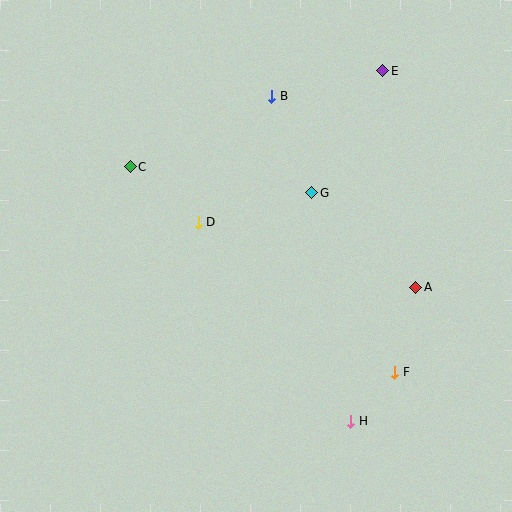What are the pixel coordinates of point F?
Point F is at (395, 372).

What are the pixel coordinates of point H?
Point H is at (351, 421).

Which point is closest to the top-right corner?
Point E is closest to the top-right corner.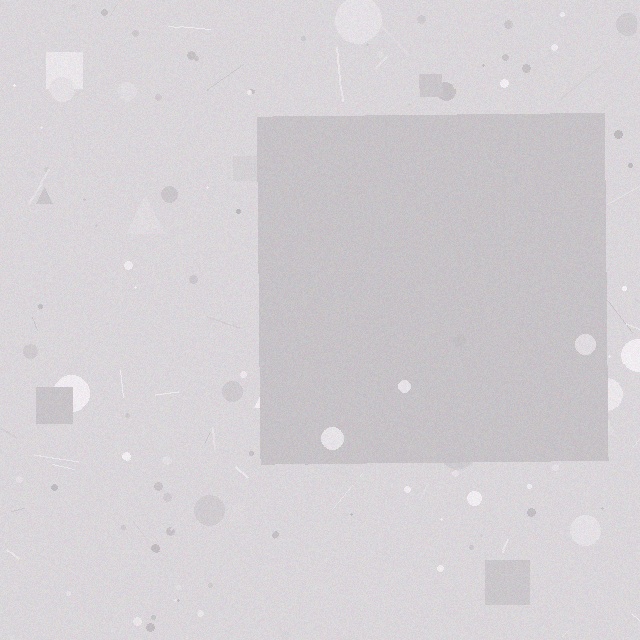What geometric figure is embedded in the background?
A square is embedded in the background.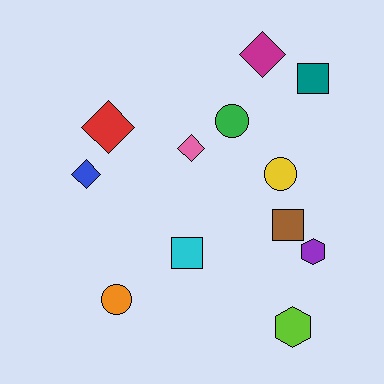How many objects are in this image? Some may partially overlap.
There are 12 objects.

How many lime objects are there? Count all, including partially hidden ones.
There is 1 lime object.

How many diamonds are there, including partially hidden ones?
There are 4 diamonds.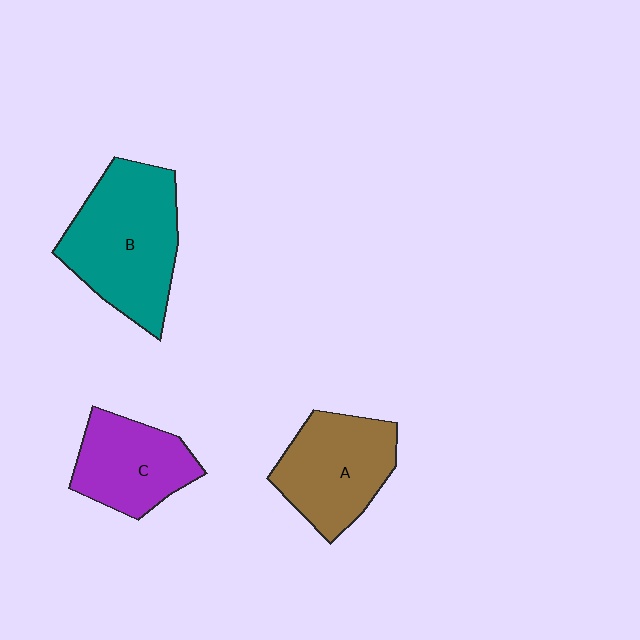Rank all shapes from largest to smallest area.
From largest to smallest: B (teal), A (brown), C (purple).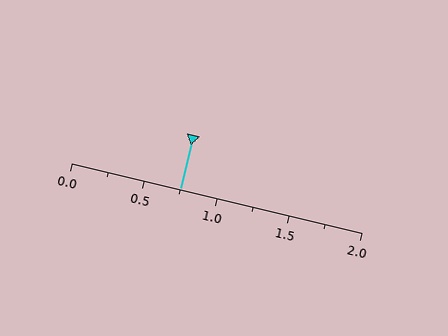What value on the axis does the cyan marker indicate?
The marker indicates approximately 0.75.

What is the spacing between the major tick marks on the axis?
The major ticks are spaced 0.5 apart.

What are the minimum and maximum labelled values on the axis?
The axis runs from 0.0 to 2.0.